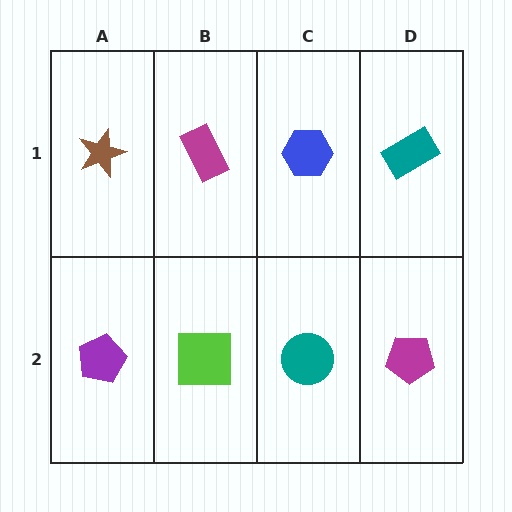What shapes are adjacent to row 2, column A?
A brown star (row 1, column A), a lime square (row 2, column B).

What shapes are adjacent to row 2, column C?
A blue hexagon (row 1, column C), a lime square (row 2, column B), a magenta pentagon (row 2, column D).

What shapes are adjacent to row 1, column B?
A lime square (row 2, column B), a brown star (row 1, column A), a blue hexagon (row 1, column C).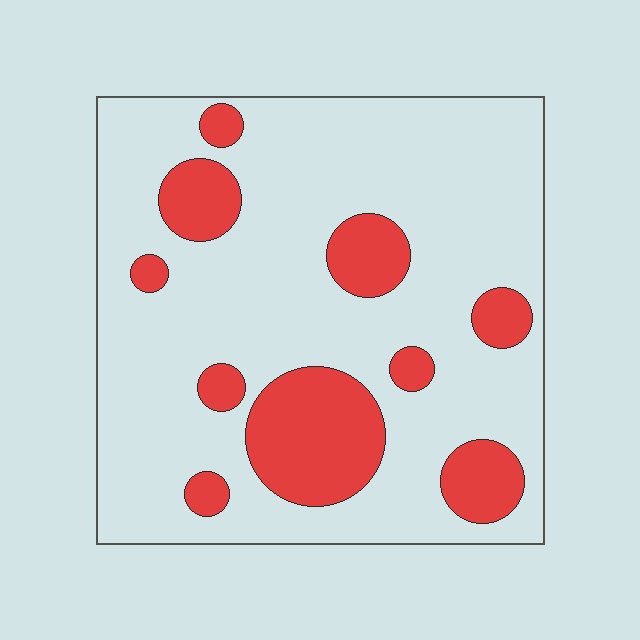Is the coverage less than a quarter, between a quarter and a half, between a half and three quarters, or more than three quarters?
Less than a quarter.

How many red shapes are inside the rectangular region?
10.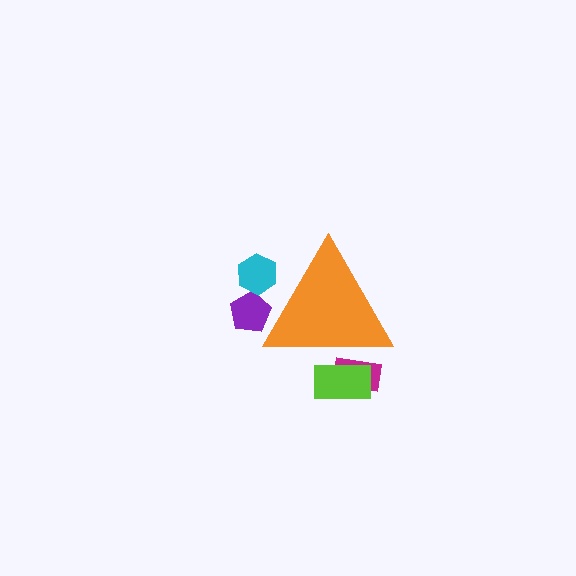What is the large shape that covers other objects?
An orange triangle.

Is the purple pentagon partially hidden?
Yes, the purple pentagon is partially hidden behind the orange triangle.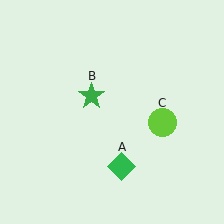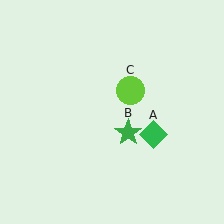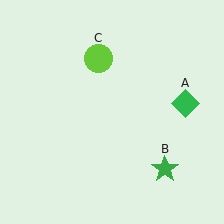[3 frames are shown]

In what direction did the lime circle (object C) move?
The lime circle (object C) moved up and to the left.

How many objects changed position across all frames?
3 objects changed position: green diamond (object A), green star (object B), lime circle (object C).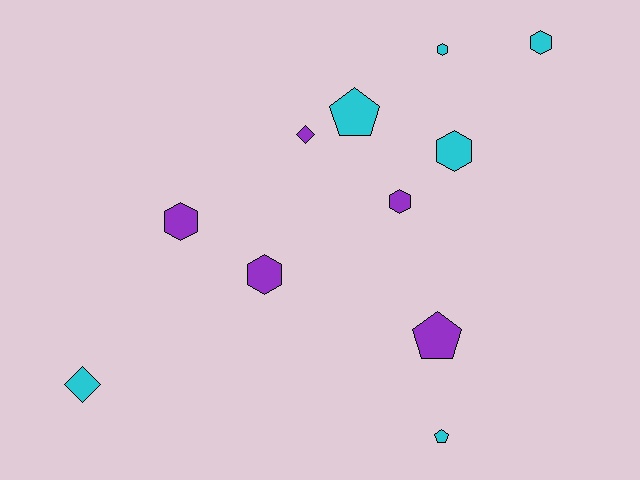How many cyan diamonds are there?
There is 1 cyan diamond.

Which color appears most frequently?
Cyan, with 6 objects.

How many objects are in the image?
There are 11 objects.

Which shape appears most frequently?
Hexagon, with 6 objects.